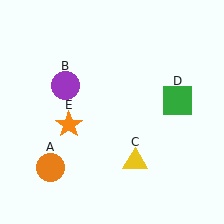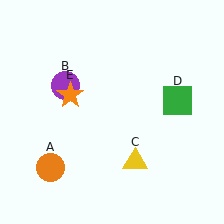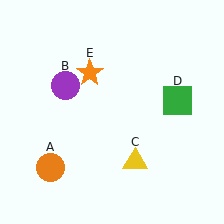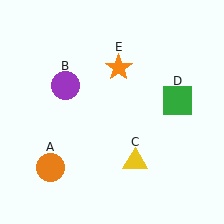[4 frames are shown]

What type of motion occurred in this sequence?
The orange star (object E) rotated clockwise around the center of the scene.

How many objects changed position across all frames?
1 object changed position: orange star (object E).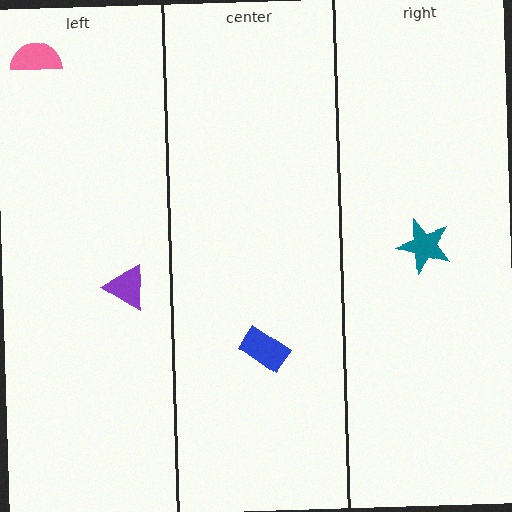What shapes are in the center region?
The blue rectangle.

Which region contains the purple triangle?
The left region.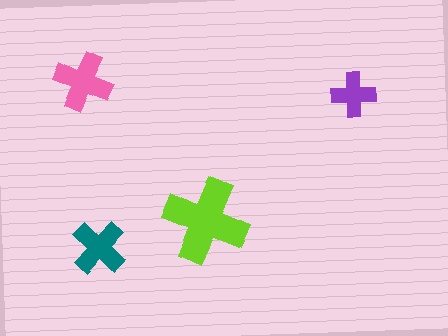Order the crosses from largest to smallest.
the lime one, the pink one, the teal one, the purple one.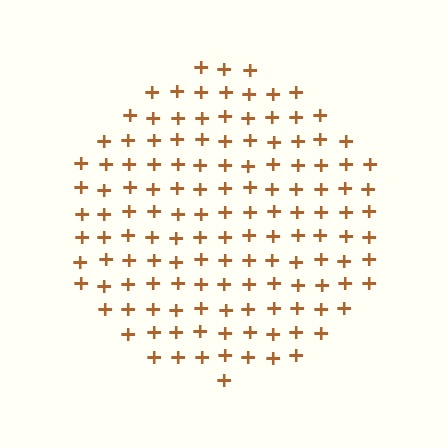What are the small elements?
The small elements are plus signs.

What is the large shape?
The large shape is a circle.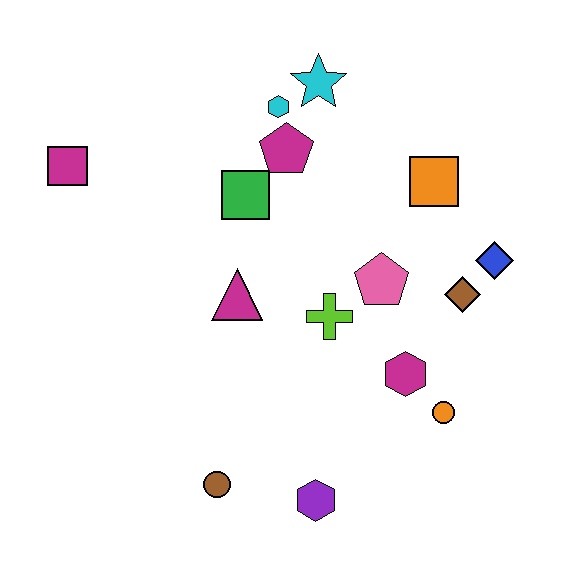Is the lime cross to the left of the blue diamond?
Yes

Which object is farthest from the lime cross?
The magenta square is farthest from the lime cross.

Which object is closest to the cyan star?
The cyan hexagon is closest to the cyan star.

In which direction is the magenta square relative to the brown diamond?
The magenta square is to the left of the brown diamond.